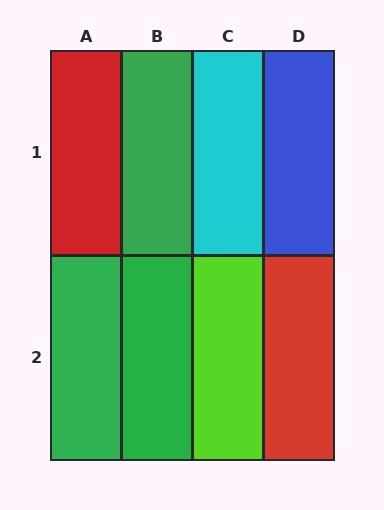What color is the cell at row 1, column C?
Cyan.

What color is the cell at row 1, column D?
Blue.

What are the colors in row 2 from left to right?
Green, green, lime, red.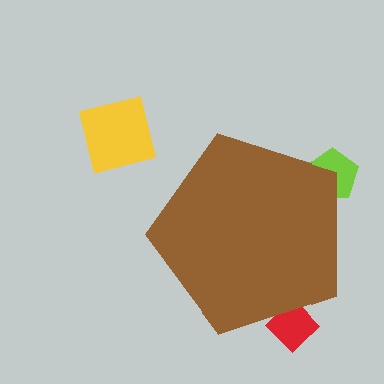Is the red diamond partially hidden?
Yes, the red diamond is partially hidden behind the brown pentagon.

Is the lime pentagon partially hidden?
Yes, the lime pentagon is partially hidden behind the brown pentagon.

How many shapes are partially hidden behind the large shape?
2 shapes are partially hidden.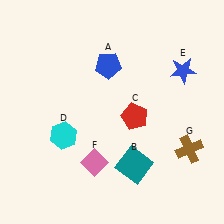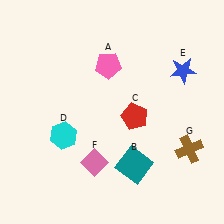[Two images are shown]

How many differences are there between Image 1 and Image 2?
There is 1 difference between the two images.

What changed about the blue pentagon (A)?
In Image 1, A is blue. In Image 2, it changed to pink.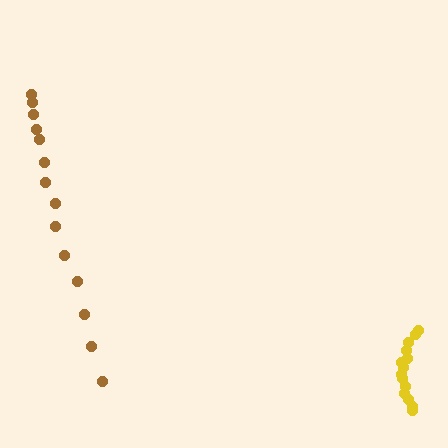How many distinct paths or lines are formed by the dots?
There are 2 distinct paths.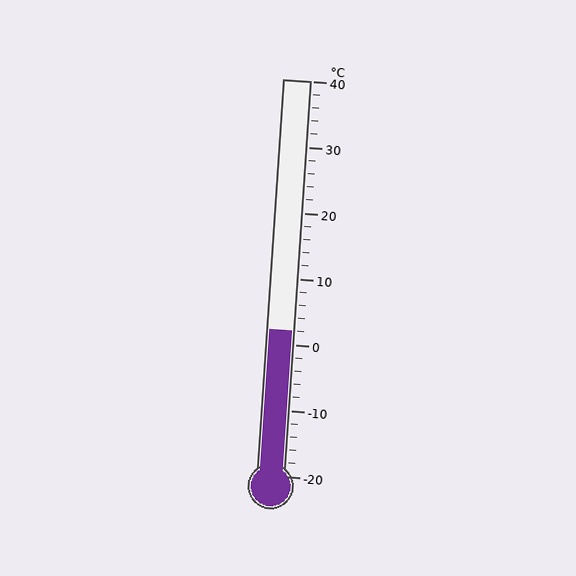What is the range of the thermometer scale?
The thermometer scale ranges from -20°C to 40°C.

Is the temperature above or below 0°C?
The temperature is above 0°C.